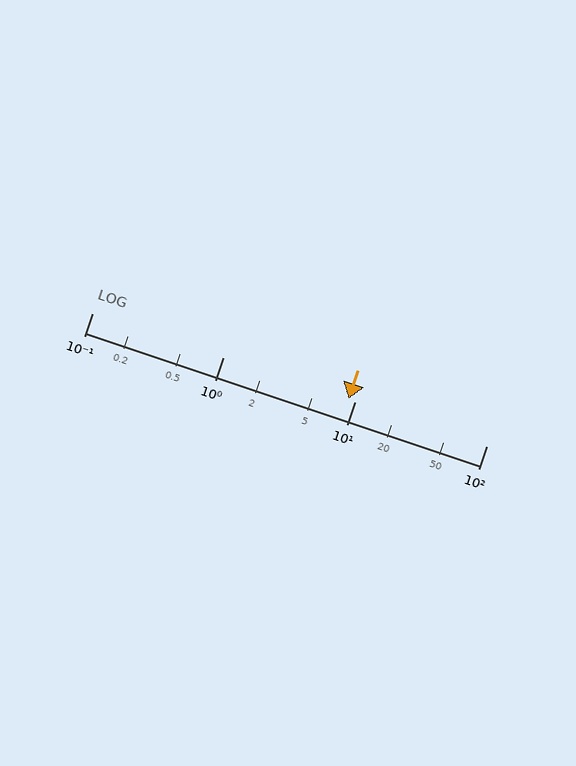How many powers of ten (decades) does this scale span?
The scale spans 3 decades, from 0.1 to 100.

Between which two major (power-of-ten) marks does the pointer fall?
The pointer is between 1 and 10.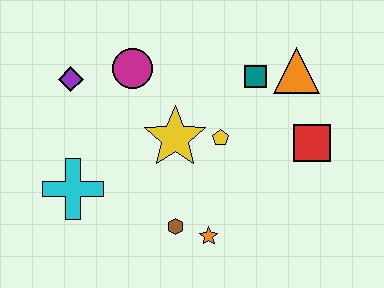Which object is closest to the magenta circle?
The purple diamond is closest to the magenta circle.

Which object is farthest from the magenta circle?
The red square is farthest from the magenta circle.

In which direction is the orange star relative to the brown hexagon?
The orange star is to the right of the brown hexagon.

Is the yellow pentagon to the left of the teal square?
Yes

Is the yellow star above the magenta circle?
No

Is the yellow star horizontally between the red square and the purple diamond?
Yes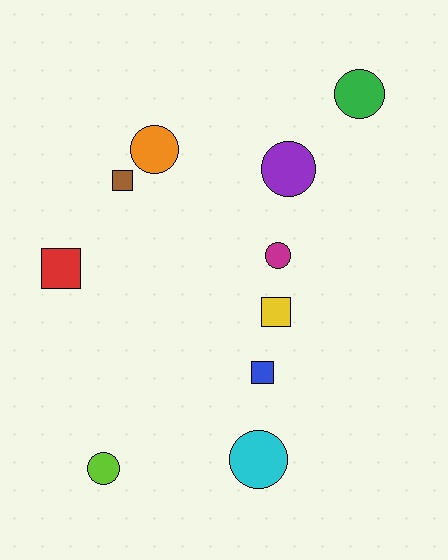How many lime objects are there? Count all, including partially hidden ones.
There is 1 lime object.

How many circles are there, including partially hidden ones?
There are 6 circles.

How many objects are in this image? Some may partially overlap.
There are 10 objects.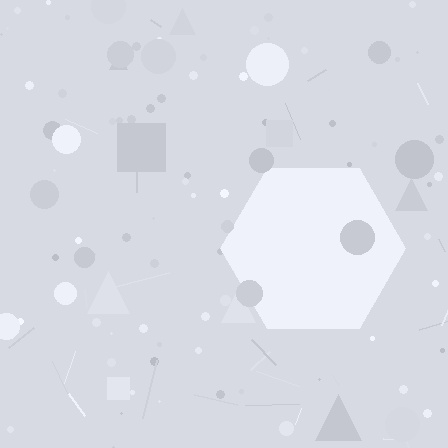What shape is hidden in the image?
A hexagon is hidden in the image.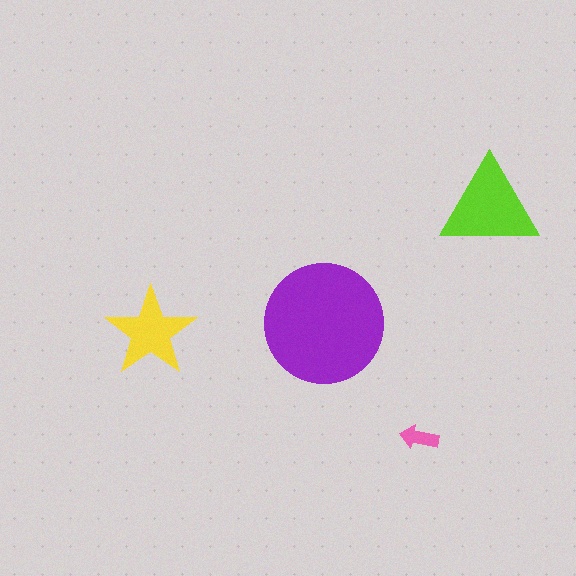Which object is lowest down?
The pink arrow is bottommost.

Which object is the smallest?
The pink arrow.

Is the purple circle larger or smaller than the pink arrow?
Larger.